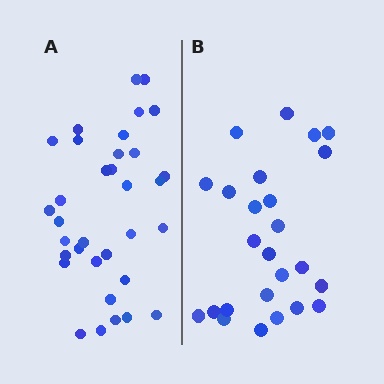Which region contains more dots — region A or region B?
Region A (the left region) has more dots.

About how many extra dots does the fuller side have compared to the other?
Region A has roughly 8 or so more dots than region B.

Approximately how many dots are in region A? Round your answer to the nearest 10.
About 30 dots. (The exact count is 34, which rounds to 30.)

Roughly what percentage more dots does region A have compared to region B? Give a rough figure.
About 35% more.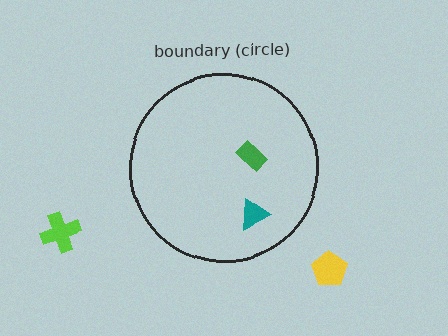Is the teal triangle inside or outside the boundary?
Inside.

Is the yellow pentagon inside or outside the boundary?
Outside.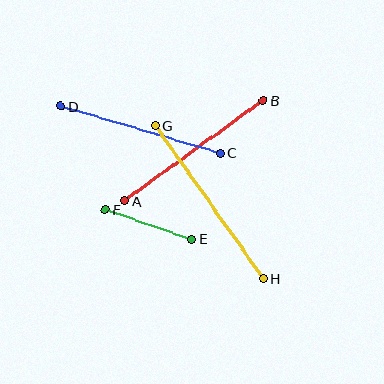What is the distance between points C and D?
The distance is approximately 166 pixels.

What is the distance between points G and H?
The distance is approximately 187 pixels.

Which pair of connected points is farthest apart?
Points G and H are farthest apart.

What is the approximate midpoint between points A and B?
The midpoint is at approximately (194, 151) pixels.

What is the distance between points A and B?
The distance is approximately 171 pixels.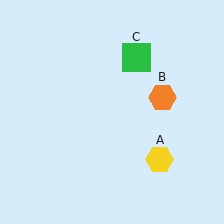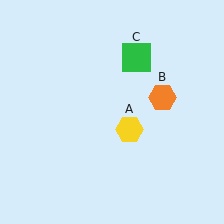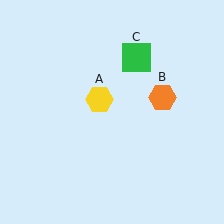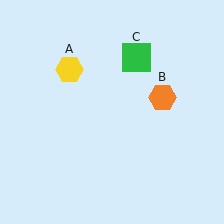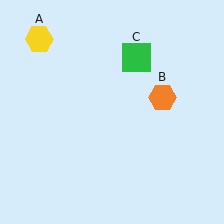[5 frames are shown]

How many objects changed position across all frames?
1 object changed position: yellow hexagon (object A).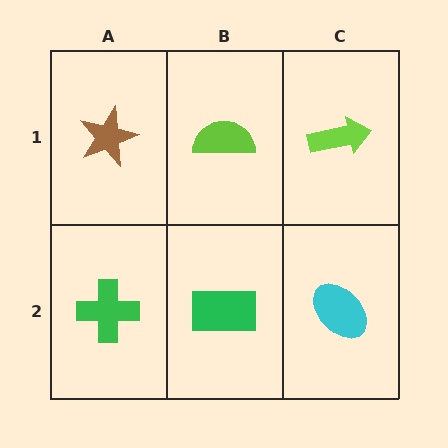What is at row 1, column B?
A lime semicircle.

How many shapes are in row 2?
3 shapes.